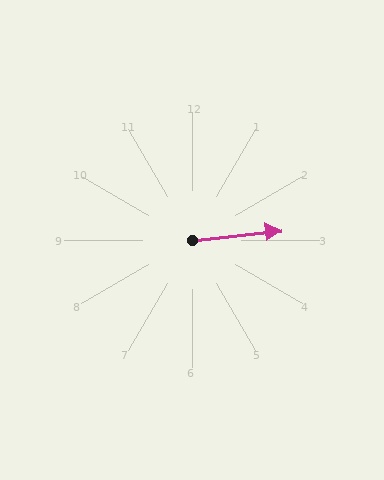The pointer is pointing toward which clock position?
Roughly 3 o'clock.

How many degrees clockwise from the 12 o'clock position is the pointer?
Approximately 84 degrees.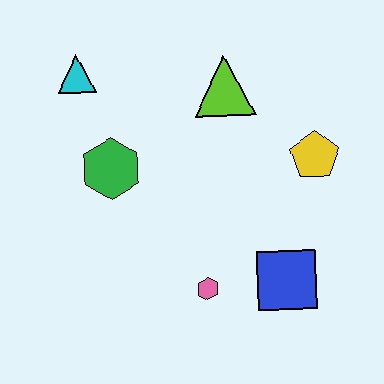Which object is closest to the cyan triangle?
The green hexagon is closest to the cyan triangle.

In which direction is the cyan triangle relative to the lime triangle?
The cyan triangle is to the left of the lime triangle.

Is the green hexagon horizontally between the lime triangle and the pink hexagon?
No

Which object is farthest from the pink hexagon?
The cyan triangle is farthest from the pink hexagon.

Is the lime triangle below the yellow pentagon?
No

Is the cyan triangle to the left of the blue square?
Yes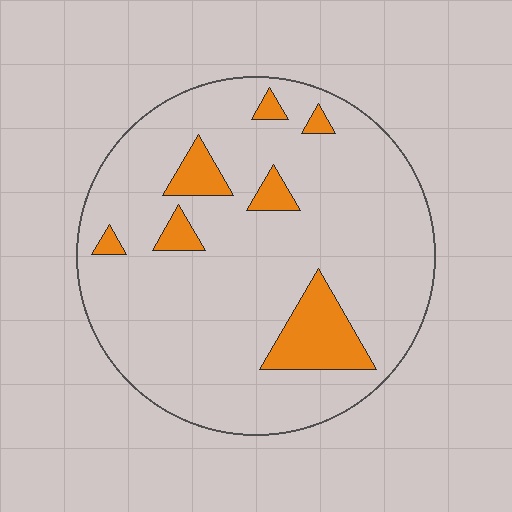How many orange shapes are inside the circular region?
7.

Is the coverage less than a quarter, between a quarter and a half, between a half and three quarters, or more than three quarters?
Less than a quarter.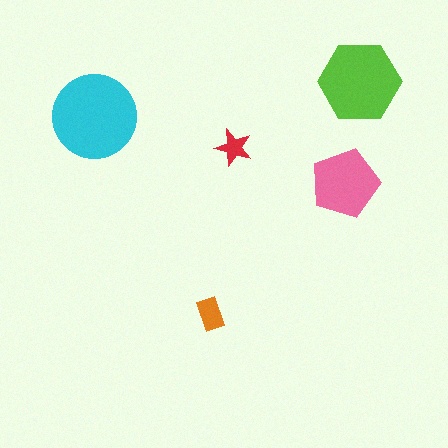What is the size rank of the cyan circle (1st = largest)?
1st.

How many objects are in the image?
There are 5 objects in the image.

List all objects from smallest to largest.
The red star, the orange rectangle, the pink pentagon, the lime hexagon, the cyan circle.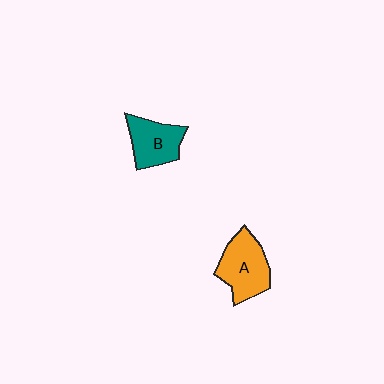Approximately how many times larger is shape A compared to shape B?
Approximately 1.2 times.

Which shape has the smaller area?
Shape B (teal).